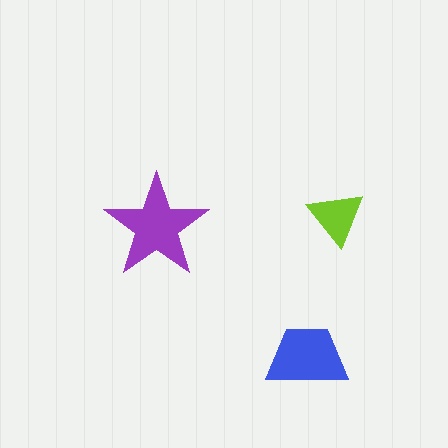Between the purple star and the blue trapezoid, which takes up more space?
The purple star.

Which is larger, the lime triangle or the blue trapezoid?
The blue trapezoid.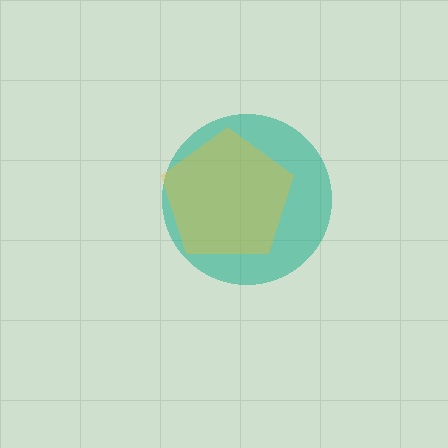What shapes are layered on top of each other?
The layered shapes are: a teal circle, a yellow pentagon.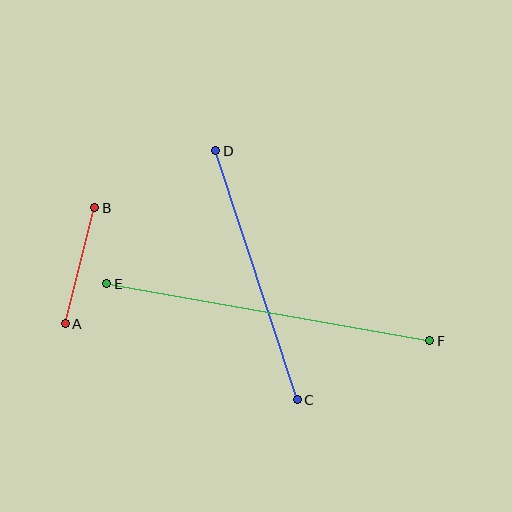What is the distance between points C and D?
The distance is approximately 262 pixels.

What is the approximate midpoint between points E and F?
The midpoint is at approximately (268, 312) pixels.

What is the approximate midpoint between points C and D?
The midpoint is at approximately (257, 275) pixels.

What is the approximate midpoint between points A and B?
The midpoint is at approximately (80, 266) pixels.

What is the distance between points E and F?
The distance is approximately 328 pixels.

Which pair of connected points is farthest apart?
Points E and F are farthest apart.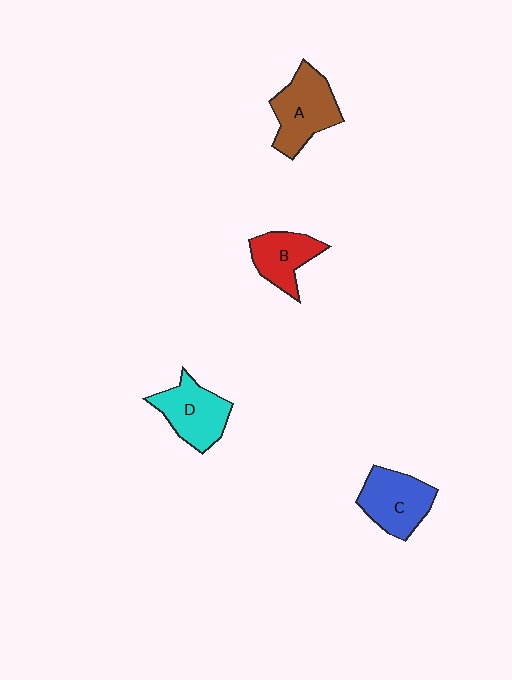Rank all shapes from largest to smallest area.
From largest to smallest: A (brown), C (blue), D (cyan), B (red).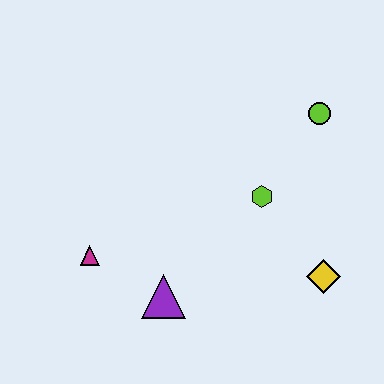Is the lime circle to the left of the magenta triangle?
No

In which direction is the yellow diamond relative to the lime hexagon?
The yellow diamond is below the lime hexagon.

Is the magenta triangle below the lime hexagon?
Yes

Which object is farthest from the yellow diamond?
The magenta triangle is farthest from the yellow diamond.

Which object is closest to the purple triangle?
The magenta triangle is closest to the purple triangle.